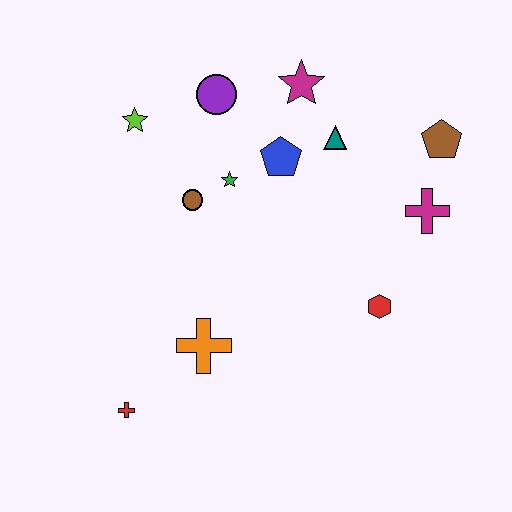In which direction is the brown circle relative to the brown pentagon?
The brown circle is to the left of the brown pentagon.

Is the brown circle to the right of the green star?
No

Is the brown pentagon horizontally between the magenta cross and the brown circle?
No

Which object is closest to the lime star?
The purple circle is closest to the lime star.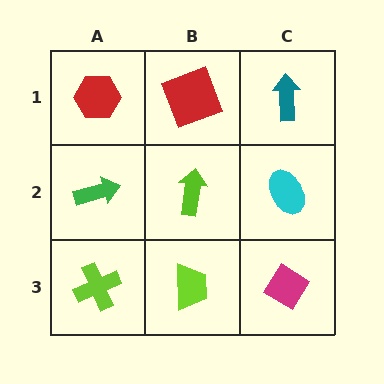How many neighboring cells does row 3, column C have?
2.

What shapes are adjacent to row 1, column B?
A lime arrow (row 2, column B), a red hexagon (row 1, column A), a teal arrow (row 1, column C).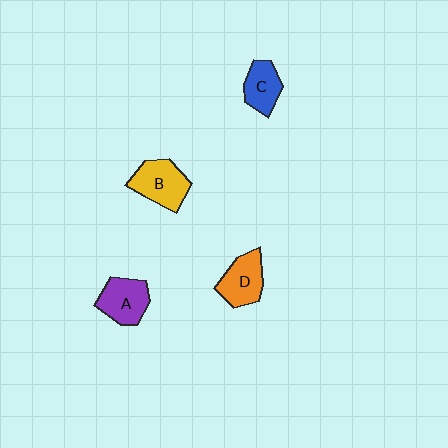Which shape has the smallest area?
Shape C (blue).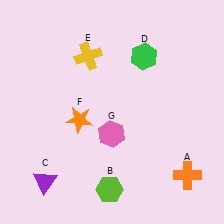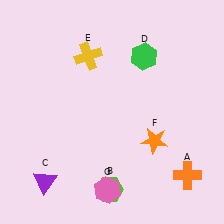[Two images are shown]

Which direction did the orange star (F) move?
The orange star (F) moved right.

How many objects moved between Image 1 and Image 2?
2 objects moved between the two images.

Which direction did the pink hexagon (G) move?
The pink hexagon (G) moved down.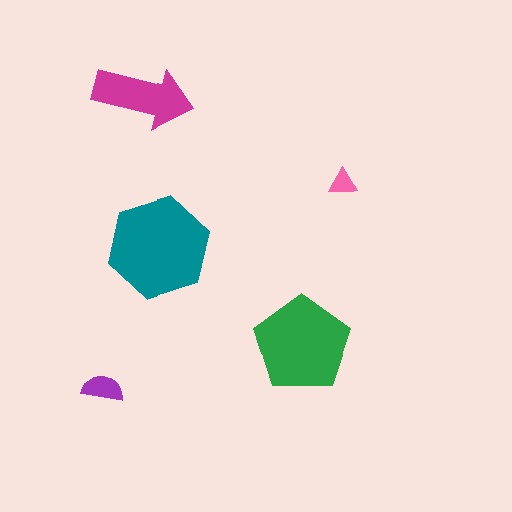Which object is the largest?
The teal hexagon.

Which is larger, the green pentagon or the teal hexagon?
The teal hexagon.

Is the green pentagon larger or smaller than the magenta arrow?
Larger.